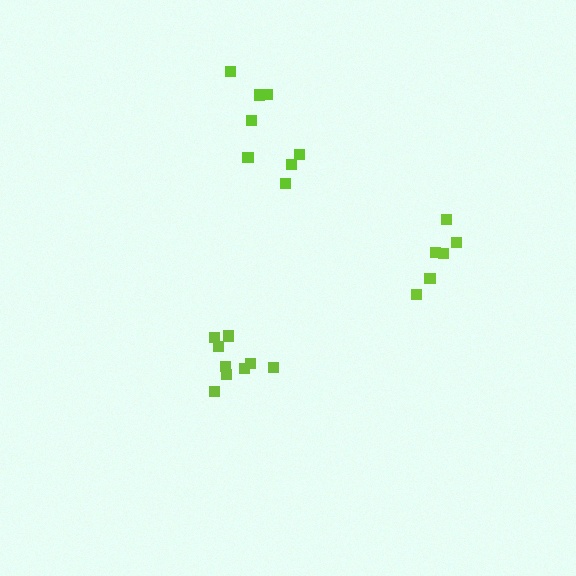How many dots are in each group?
Group 1: 8 dots, Group 2: 6 dots, Group 3: 9 dots (23 total).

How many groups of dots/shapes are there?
There are 3 groups.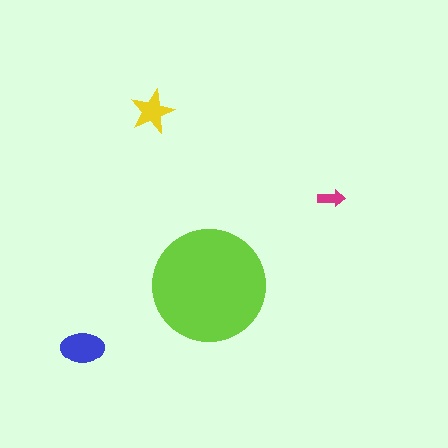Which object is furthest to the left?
The blue ellipse is leftmost.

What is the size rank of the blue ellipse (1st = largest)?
2nd.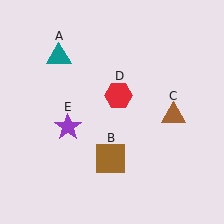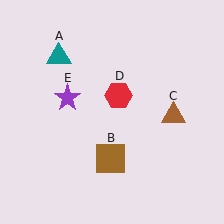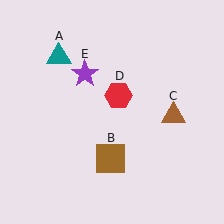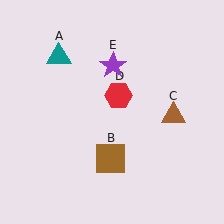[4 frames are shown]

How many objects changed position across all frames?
1 object changed position: purple star (object E).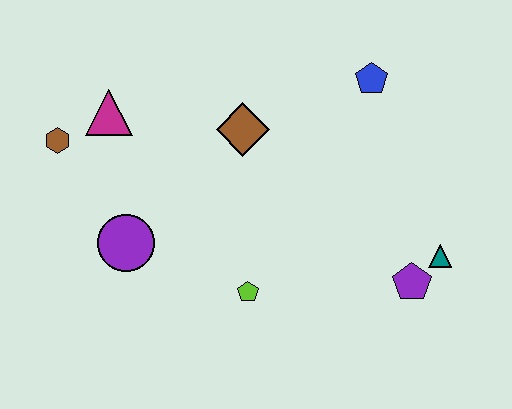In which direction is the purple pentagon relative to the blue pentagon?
The purple pentagon is below the blue pentagon.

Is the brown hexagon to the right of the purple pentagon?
No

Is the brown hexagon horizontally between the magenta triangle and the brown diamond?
No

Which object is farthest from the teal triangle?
The brown hexagon is farthest from the teal triangle.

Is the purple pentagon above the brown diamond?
No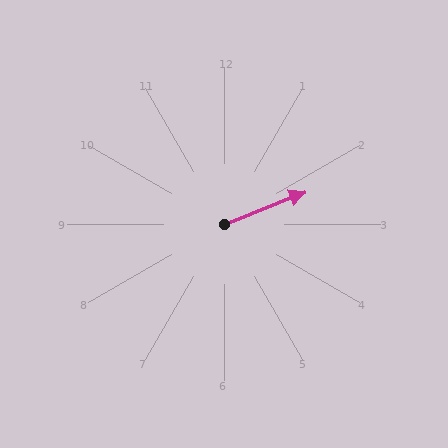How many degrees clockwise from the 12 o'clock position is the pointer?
Approximately 68 degrees.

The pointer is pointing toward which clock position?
Roughly 2 o'clock.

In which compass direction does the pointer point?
East.